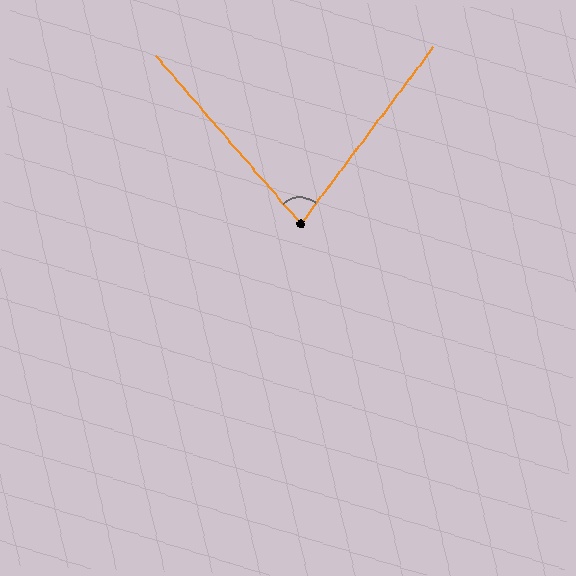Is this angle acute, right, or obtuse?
It is acute.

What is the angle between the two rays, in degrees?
Approximately 78 degrees.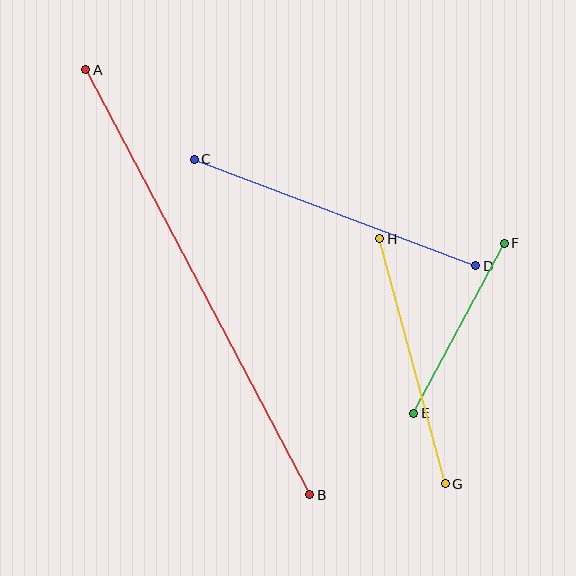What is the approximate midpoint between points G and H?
The midpoint is at approximately (413, 361) pixels.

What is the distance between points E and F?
The distance is approximately 193 pixels.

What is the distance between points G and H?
The distance is approximately 253 pixels.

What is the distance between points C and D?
The distance is approximately 301 pixels.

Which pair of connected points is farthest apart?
Points A and B are farthest apart.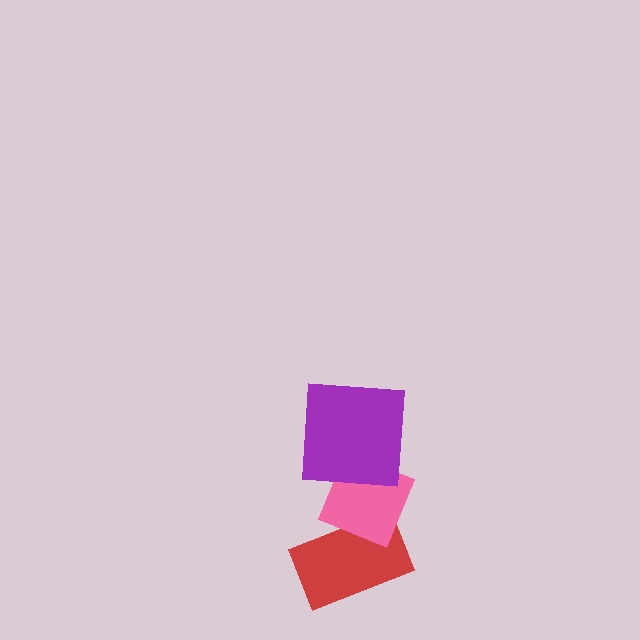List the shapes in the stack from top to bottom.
From top to bottom: the purple square, the pink diamond, the red rectangle.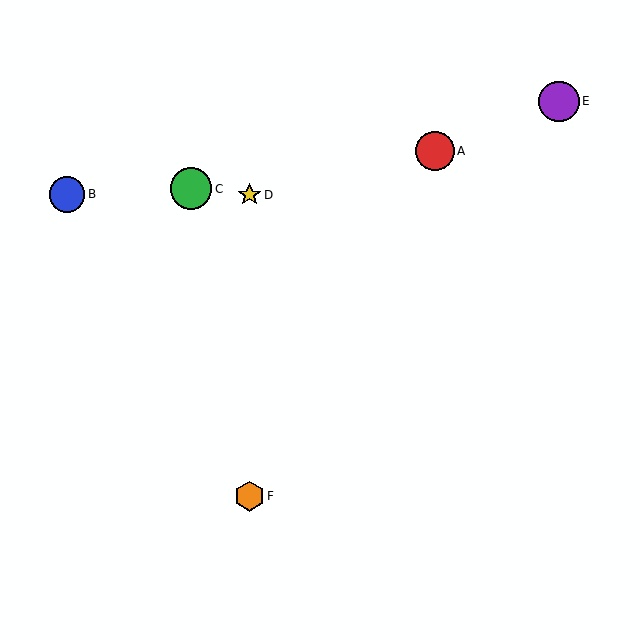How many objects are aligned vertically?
2 objects (D, F) are aligned vertically.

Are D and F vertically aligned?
Yes, both are at x≈249.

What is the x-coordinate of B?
Object B is at x≈67.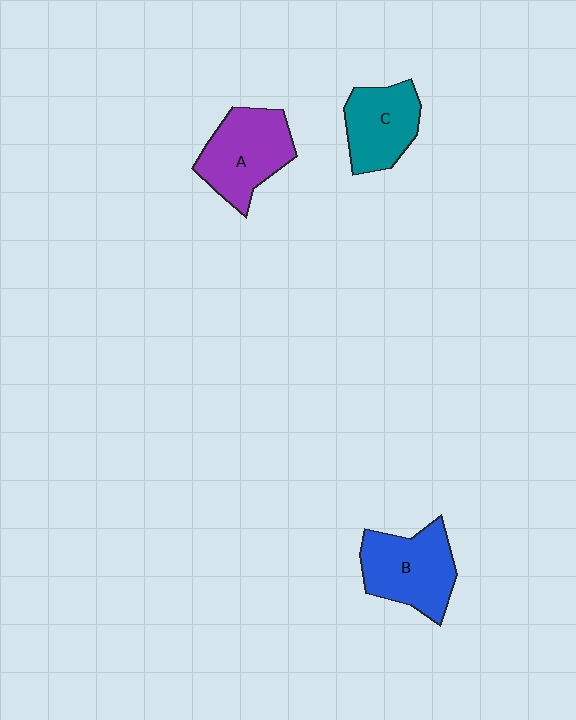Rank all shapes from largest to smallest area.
From largest to smallest: B (blue), A (purple), C (teal).